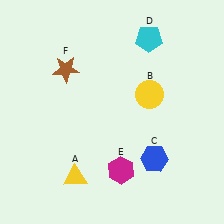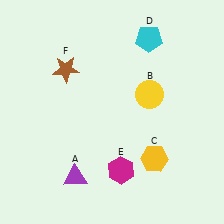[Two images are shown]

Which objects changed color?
A changed from yellow to purple. C changed from blue to yellow.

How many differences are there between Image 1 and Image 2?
There are 2 differences between the two images.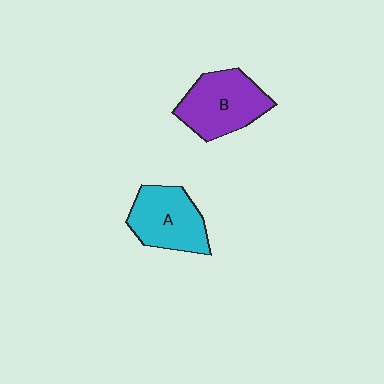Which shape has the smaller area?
Shape A (cyan).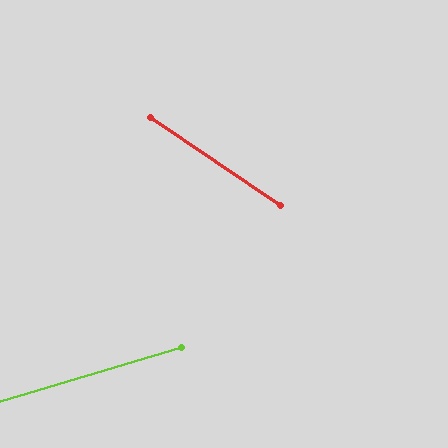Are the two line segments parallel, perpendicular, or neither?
Neither parallel nor perpendicular — they differ by about 50°.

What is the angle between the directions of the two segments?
Approximately 50 degrees.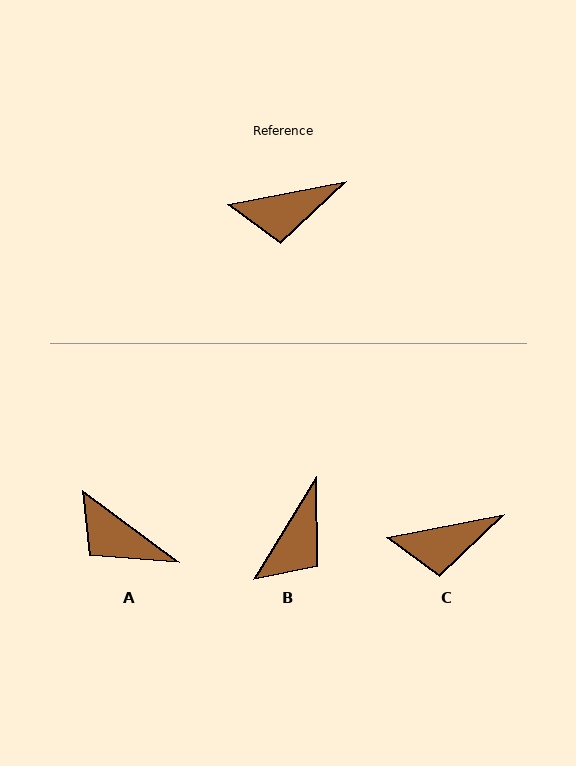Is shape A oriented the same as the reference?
No, it is off by about 48 degrees.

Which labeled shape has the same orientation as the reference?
C.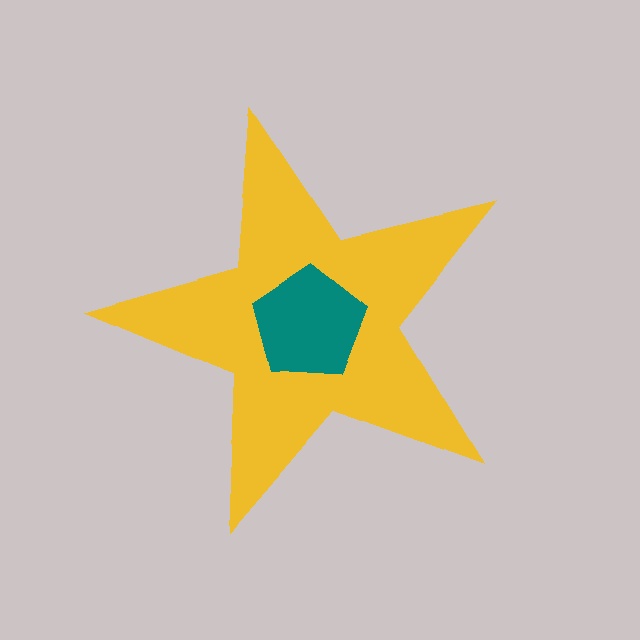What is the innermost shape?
The teal pentagon.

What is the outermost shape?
The yellow star.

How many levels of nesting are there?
2.